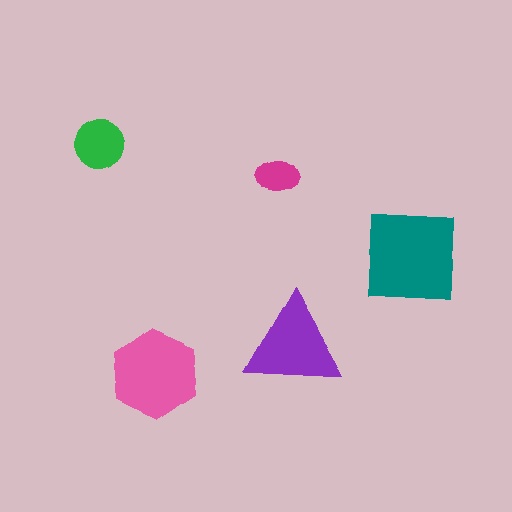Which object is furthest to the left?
The green circle is leftmost.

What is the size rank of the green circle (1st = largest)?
4th.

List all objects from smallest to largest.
The magenta ellipse, the green circle, the purple triangle, the pink hexagon, the teal square.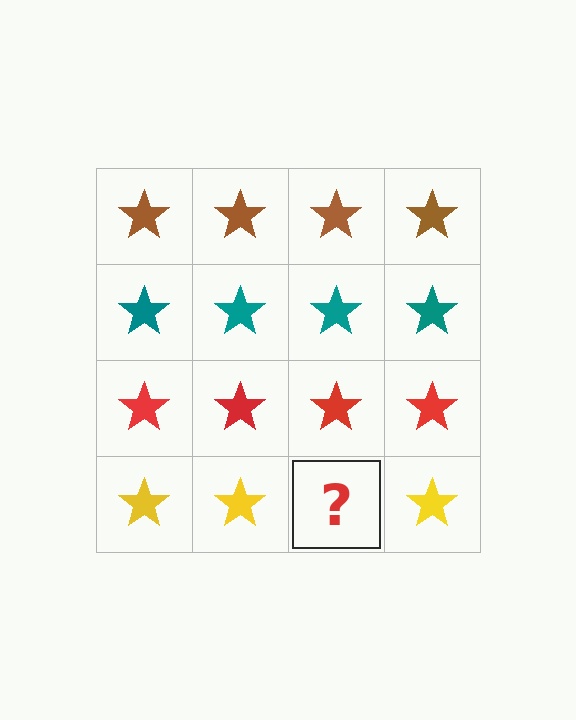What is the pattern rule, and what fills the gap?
The rule is that each row has a consistent color. The gap should be filled with a yellow star.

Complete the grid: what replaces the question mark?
The question mark should be replaced with a yellow star.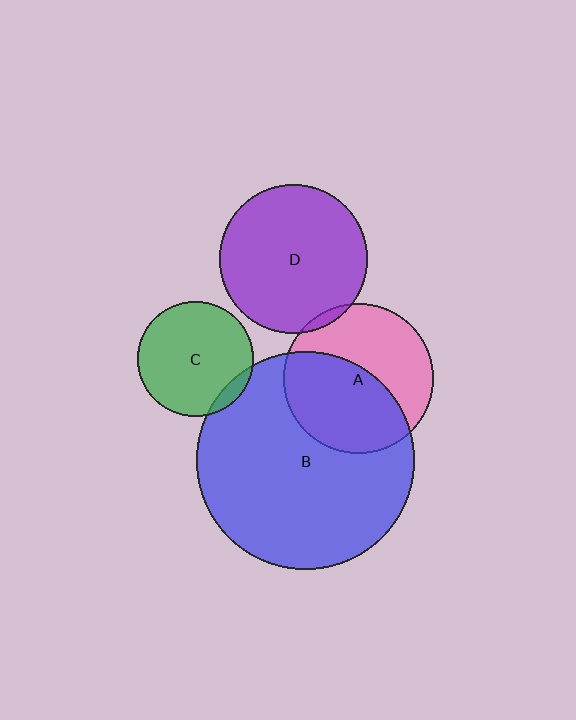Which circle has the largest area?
Circle B (blue).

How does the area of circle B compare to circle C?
Approximately 3.6 times.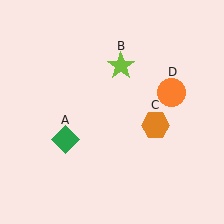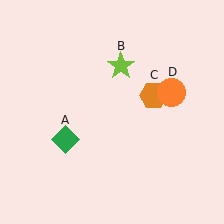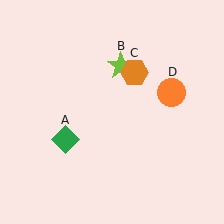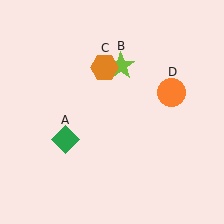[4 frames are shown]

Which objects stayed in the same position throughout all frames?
Green diamond (object A) and lime star (object B) and orange circle (object D) remained stationary.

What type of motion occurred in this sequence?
The orange hexagon (object C) rotated counterclockwise around the center of the scene.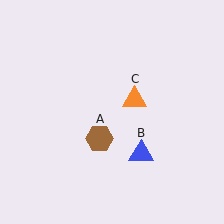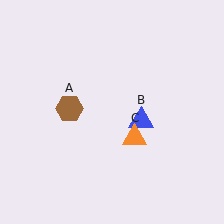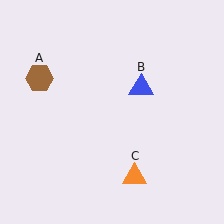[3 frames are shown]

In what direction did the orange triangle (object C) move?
The orange triangle (object C) moved down.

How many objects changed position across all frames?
3 objects changed position: brown hexagon (object A), blue triangle (object B), orange triangle (object C).